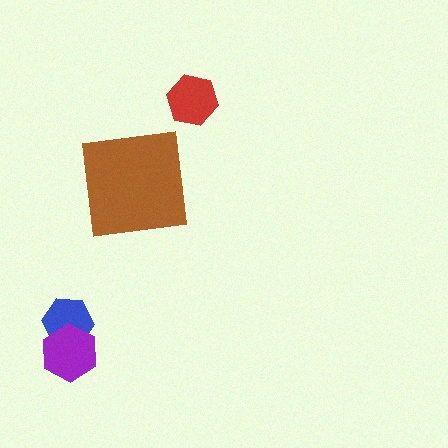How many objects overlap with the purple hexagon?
1 object overlaps with the purple hexagon.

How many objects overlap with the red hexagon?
0 objects overlap with the red hexagon.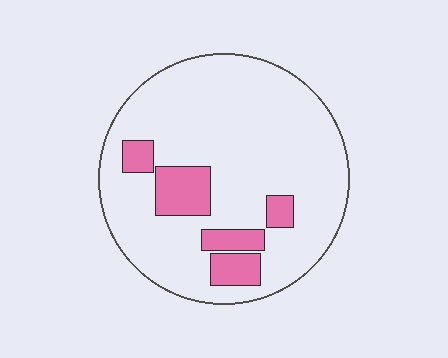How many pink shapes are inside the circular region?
5.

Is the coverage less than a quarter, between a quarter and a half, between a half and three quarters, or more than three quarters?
Less than a quarter.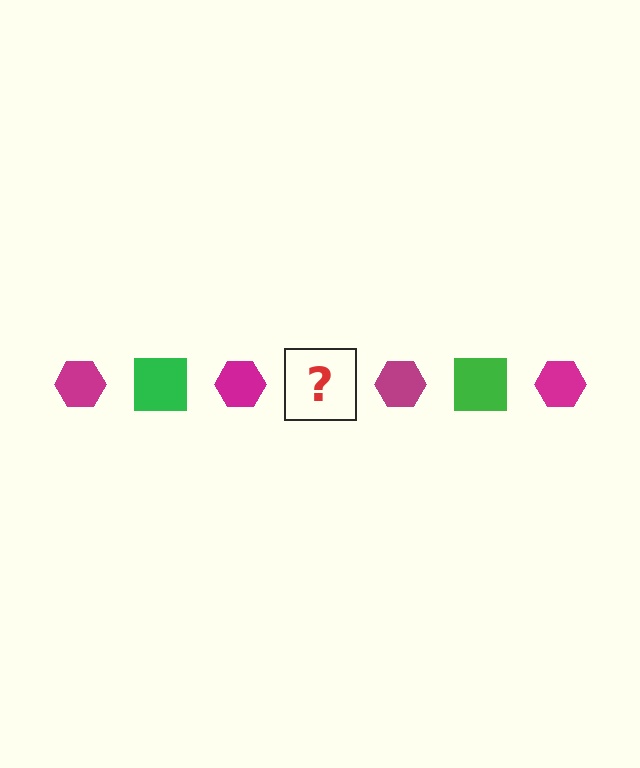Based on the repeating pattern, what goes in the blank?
The blank should be a green square.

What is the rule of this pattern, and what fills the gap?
The rule is that the pattern alternates between magenta hexagon and green square. The gap should be filled with a green square.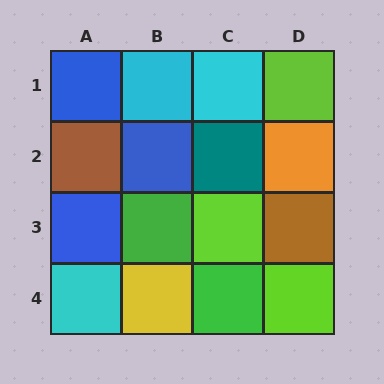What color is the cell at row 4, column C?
Green.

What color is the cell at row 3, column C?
Lime.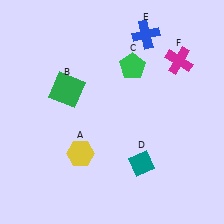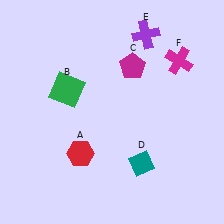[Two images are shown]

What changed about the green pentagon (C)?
In Image 1, C is green. In Image 2, it changed to magenta.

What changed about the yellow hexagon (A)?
In Image 1, A is yellow. In Image 2, it changed to red.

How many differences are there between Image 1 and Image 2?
There are 3 differences between the two images.